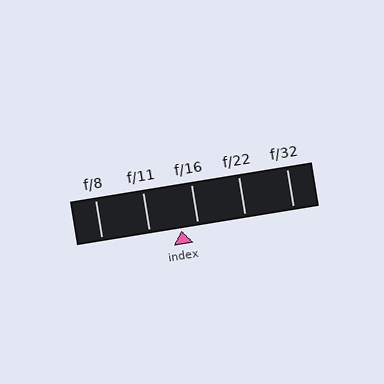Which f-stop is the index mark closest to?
The index mark is closest to f/16.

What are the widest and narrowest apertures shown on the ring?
The widest aperture shown is f/8 and the narrowest is f/32.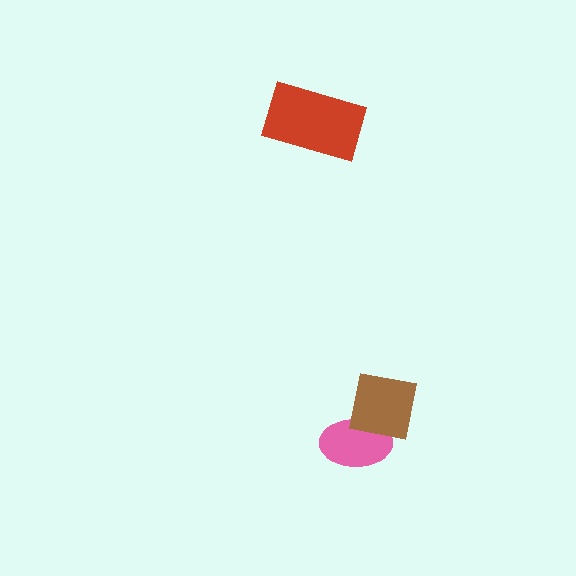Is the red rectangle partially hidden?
No, no other shape covers it.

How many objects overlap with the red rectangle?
0 objects overlap with the red rectangle.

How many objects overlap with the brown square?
1 object overlaps with the brown square.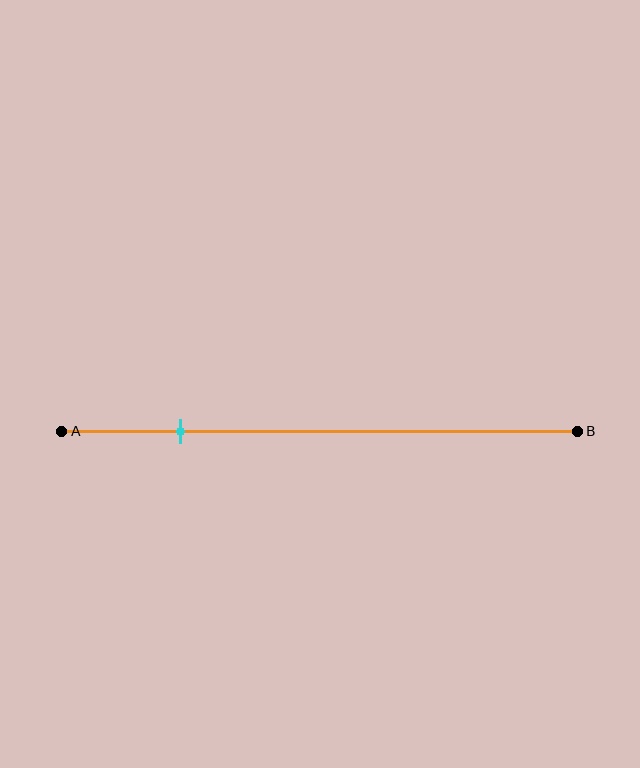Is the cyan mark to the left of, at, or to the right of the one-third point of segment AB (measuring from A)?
The cyan mark is to the left of the one-third point of segment AB.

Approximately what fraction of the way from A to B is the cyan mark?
The cyan mark is approximately 25% of the way from A to B.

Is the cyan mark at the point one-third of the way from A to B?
No, the mark is at about 25% from A, not at the 33% one-third point.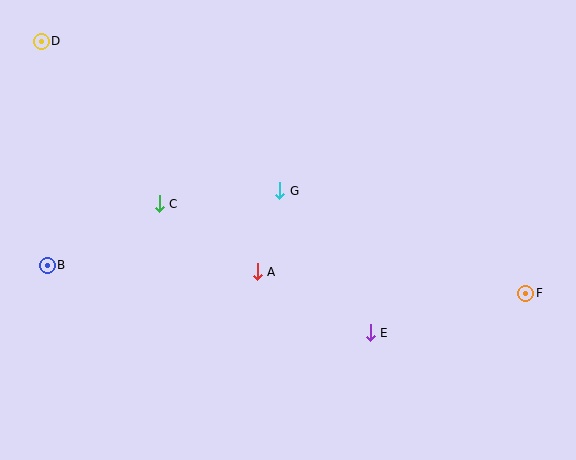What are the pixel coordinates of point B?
Point B is at (47, 265).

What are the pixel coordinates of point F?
Point F is at (526, 293).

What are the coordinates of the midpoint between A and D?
The midpoint between A and D is at (149, 156).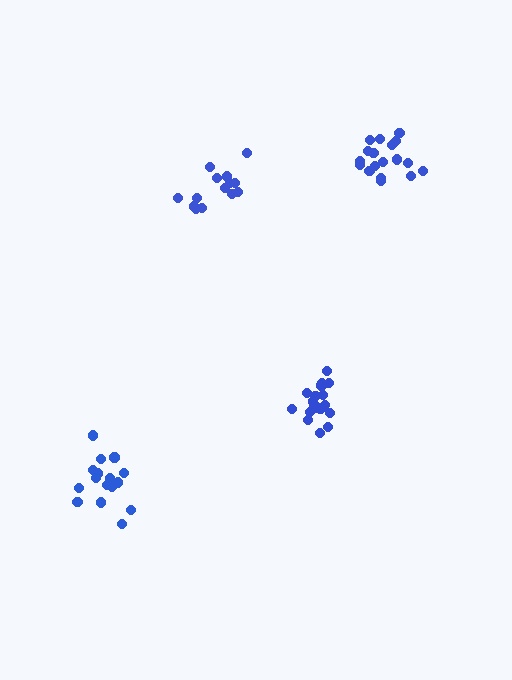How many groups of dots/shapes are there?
There are 4 groups.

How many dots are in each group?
Group 1: 19 dots, Group 2: 14 dots, Group 3: 16 dots, Group 4: 18 dots (67 total).